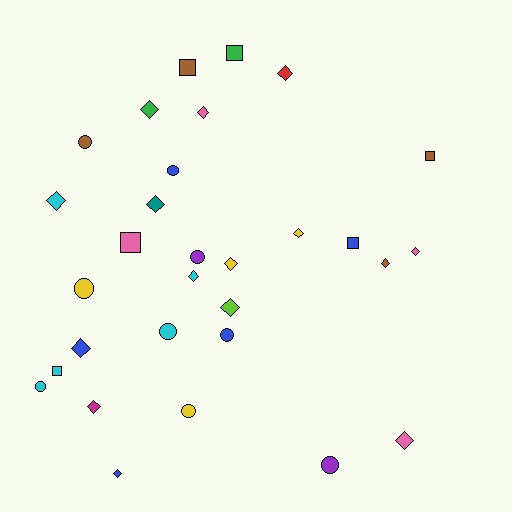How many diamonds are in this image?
There are 15 diamonds.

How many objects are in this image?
There are 30 objects.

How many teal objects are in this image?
There is 1 teal object.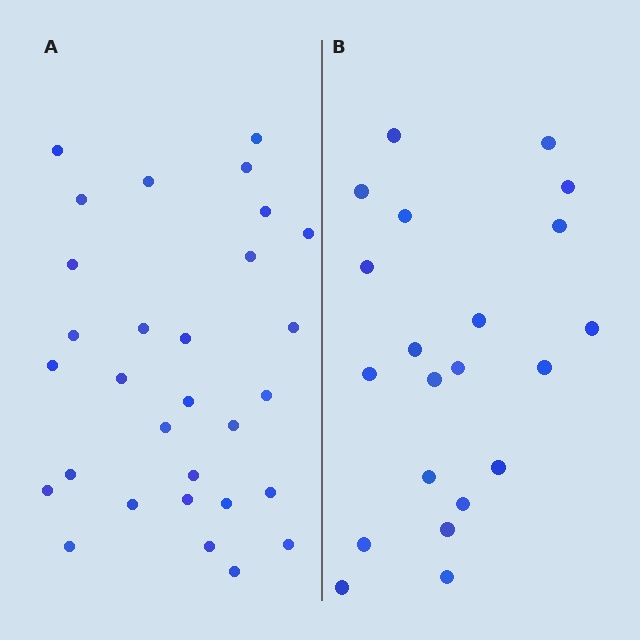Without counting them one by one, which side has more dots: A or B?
Region A (the left region) has more dots.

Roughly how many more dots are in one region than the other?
Region A has roughly 8 or so more dots than region B.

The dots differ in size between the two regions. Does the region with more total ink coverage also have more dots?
No. Region B has more total ink coverage because its dots are larger, but region A actually contains more individual dots. Total area can be misleading — the number of items is what matters here.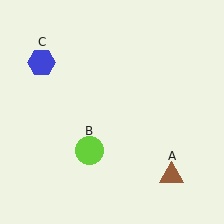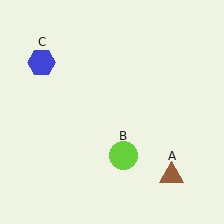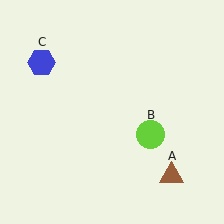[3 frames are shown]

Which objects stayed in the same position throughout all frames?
Brown triangle (object A) and blue hexagon (object C) remained stationary.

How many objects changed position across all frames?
1 object changed position: lime circle (object B).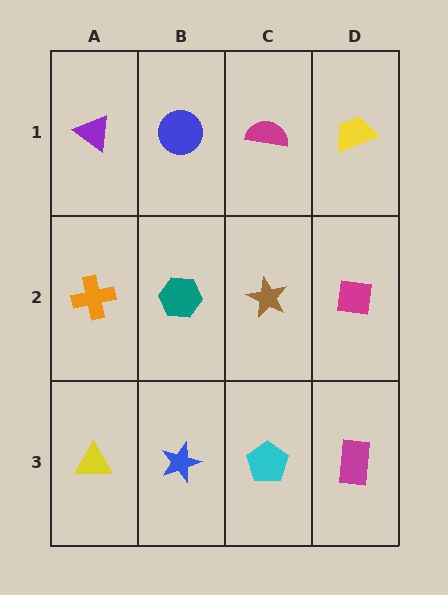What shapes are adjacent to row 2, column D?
A yellow trapezoid (row 1, column D), a magenta rectangle (row 3, column D), a brown star (row 2, column C).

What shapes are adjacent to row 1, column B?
A teal hexagon (row 2, column B), a purple triangle (row 1, column A), a magenta semicircle (row 1, column C).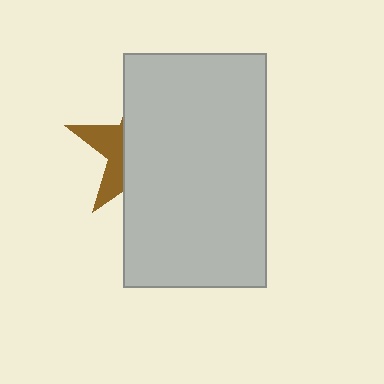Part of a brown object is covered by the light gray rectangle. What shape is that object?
It is a star.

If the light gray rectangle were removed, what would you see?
You would see the complete brown star.